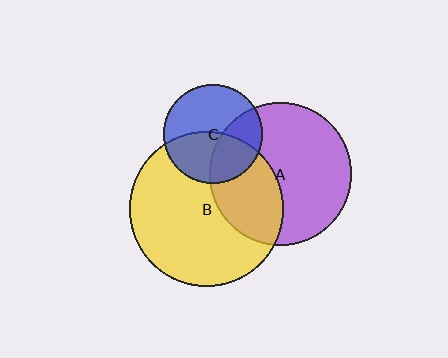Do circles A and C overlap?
Yes.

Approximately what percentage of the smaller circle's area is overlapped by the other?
Approximately 35%.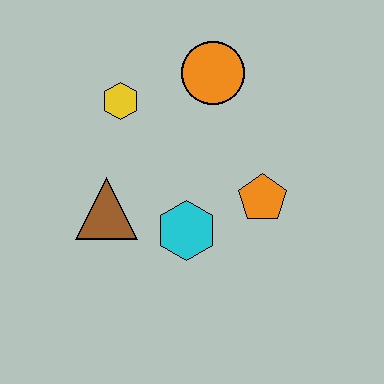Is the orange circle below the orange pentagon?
No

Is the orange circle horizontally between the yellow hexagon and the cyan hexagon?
No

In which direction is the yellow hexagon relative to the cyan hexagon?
The yellow hexagon is above the cyan hexagon.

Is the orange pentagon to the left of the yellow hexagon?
No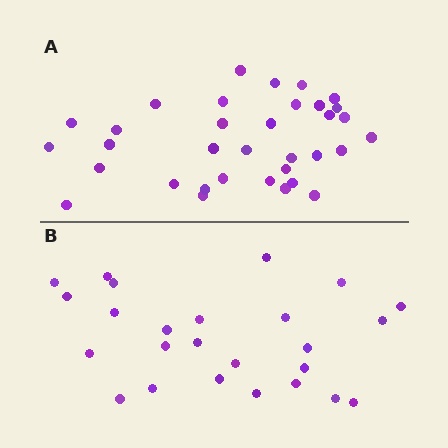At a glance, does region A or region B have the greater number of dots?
Region A (the top region) has more dots.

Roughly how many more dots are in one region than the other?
Region A has roughly 8 or so more dots than region B.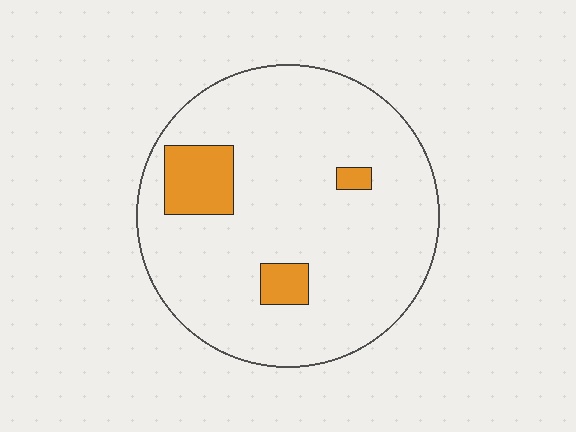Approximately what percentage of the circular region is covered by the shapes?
Approximately 10%.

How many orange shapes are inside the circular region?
3.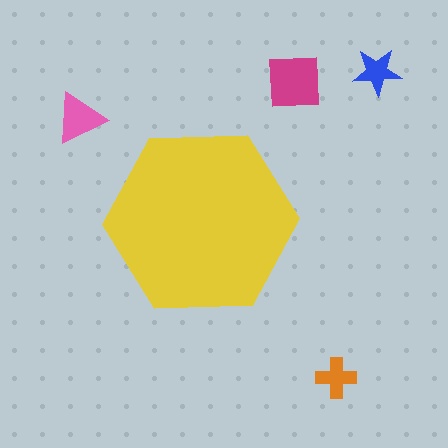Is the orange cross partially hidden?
No, the orange cross is fully visible.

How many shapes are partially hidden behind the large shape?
0 shapes are partially hidden.